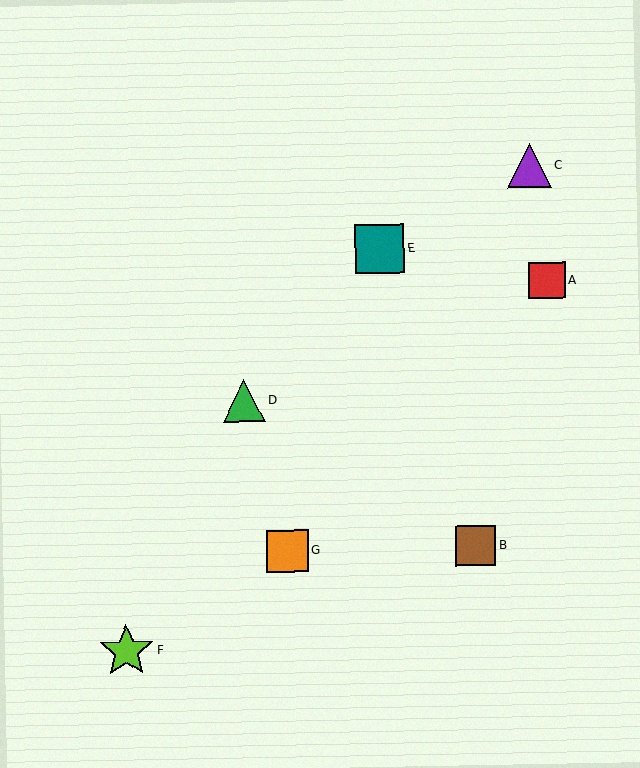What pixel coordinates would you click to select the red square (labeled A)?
Click at (547, 280) to select the red square A.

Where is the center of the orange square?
The center of the orange square is at (288, 551).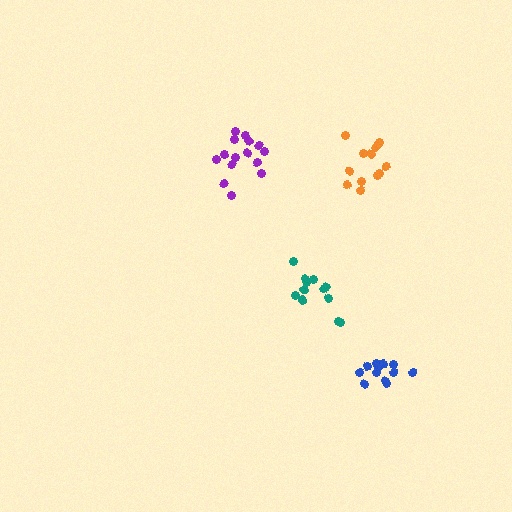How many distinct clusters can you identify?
There are 4 distinct clusters.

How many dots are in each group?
Group 1: 15 dots, Group 2: 12 dots, Group 3: 13 dots, Group 4: 12 dots (52 total).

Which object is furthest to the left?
The purple cluster is leftmost.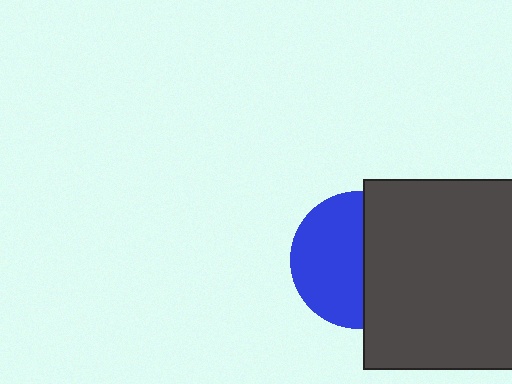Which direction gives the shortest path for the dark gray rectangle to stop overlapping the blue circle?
Moving right gives the shortest separation.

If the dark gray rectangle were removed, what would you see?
You would see the complete blue circle.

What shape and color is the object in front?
The object in front is a dark gray rectangle.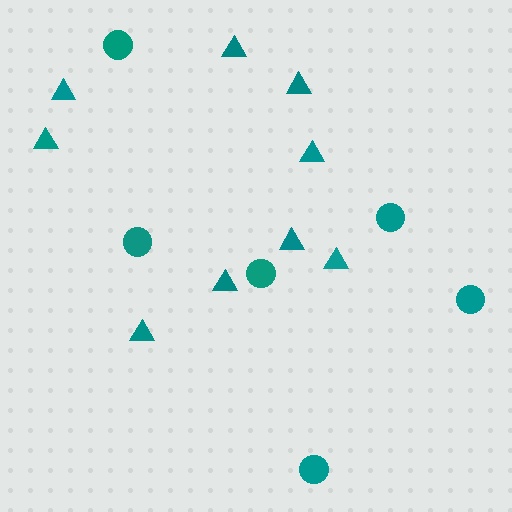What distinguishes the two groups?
There are 2 groups: one group of circles (6) and one group of triangles (9).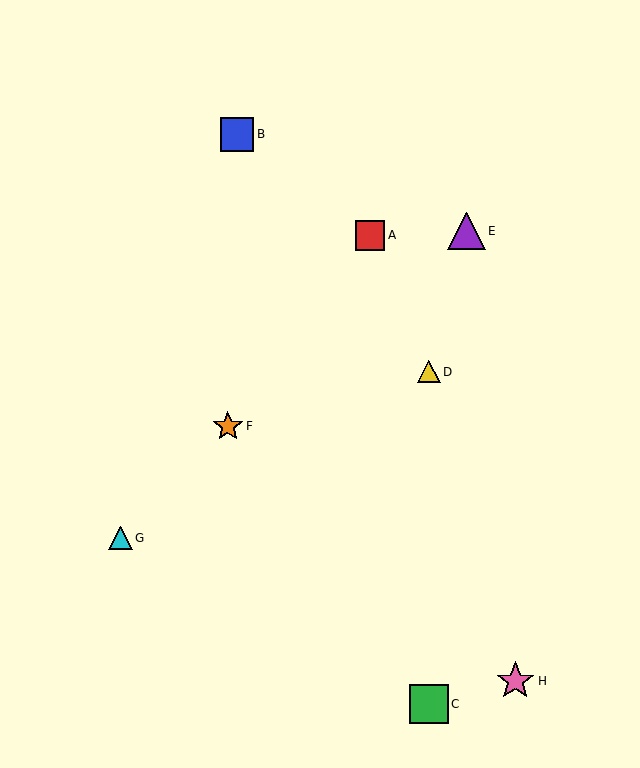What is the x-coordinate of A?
Object A is at x≈370.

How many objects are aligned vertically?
2 objects (C, D) are aligned vertically.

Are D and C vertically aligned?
Yes, both are at x≈429.